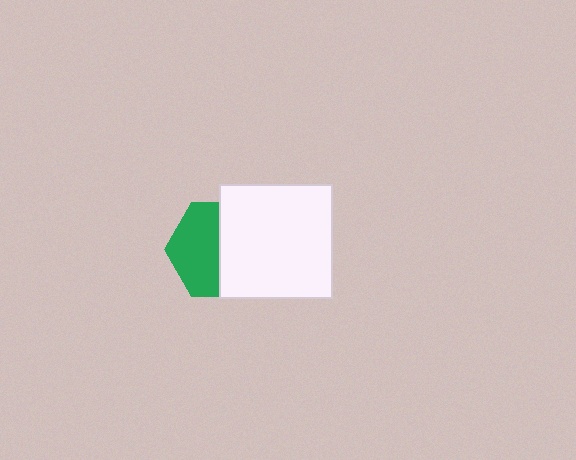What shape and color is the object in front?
The object in front is a white square.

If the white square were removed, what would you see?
You would see the complete green hexagon.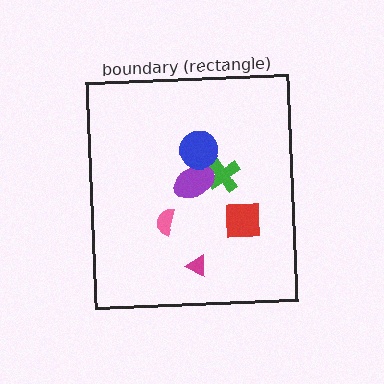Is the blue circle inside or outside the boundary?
Inside.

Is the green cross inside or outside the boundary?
Inside.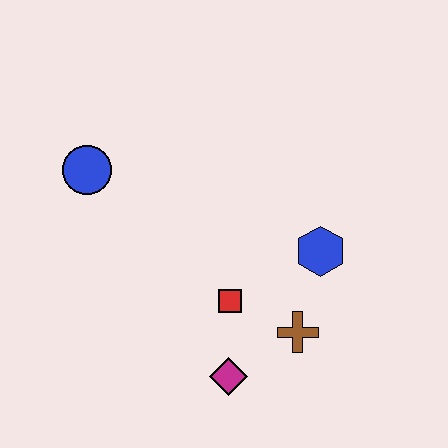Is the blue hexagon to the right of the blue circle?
Yes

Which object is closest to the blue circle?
The red square is closest to the blue circle.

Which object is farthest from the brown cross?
The blue circle is farthest from the brown cross.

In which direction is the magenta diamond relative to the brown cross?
The magenta diamond is to the left of the brown cross.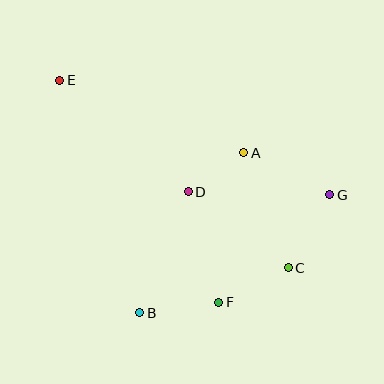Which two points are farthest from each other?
Points C and E are farthest from each other.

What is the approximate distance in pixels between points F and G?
The distance between F and G is approximately 155 pixels.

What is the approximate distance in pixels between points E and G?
The distance between E and G is approximately 293 pixels.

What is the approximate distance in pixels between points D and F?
The distance between D and F is approximately 115 pixels.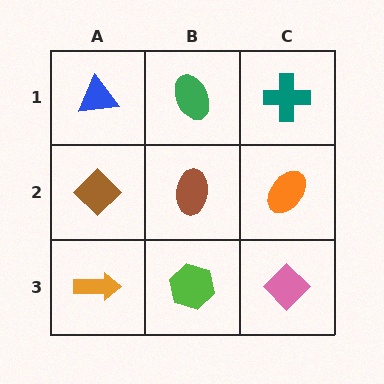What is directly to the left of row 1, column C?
A green ellipse.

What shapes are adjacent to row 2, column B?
A green ellipse (row 1, column B), a lime hexagon (row 3, column B), a brown diamond (row 2, column A), an orange ellipse (row 2, column C).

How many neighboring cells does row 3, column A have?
2.